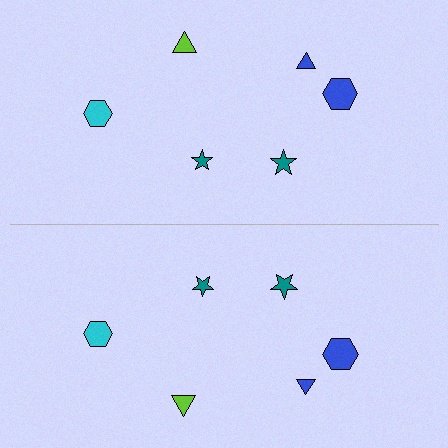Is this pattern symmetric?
Yes, this pattern has bilateral (reflection) symmetry.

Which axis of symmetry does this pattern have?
The pattern has a horizontal axis of symmetry running through the center of the image.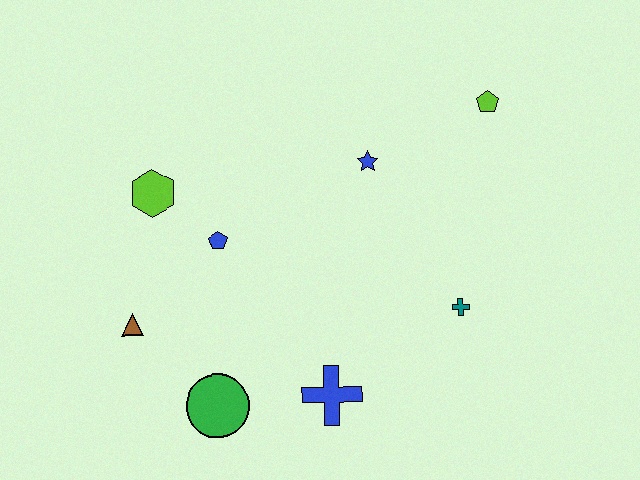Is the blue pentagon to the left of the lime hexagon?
No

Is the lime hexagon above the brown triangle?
Yes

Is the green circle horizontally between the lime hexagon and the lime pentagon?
Yes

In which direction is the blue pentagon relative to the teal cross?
The blue pentagon is to the left of the teal cross.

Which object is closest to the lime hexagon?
The blue pentagon is closest to the lime hexagon.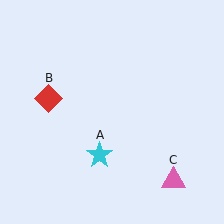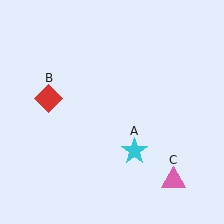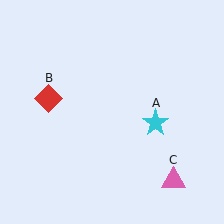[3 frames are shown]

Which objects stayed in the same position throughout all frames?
Red diamond (object B) and pink triangle (object C) remained stationary.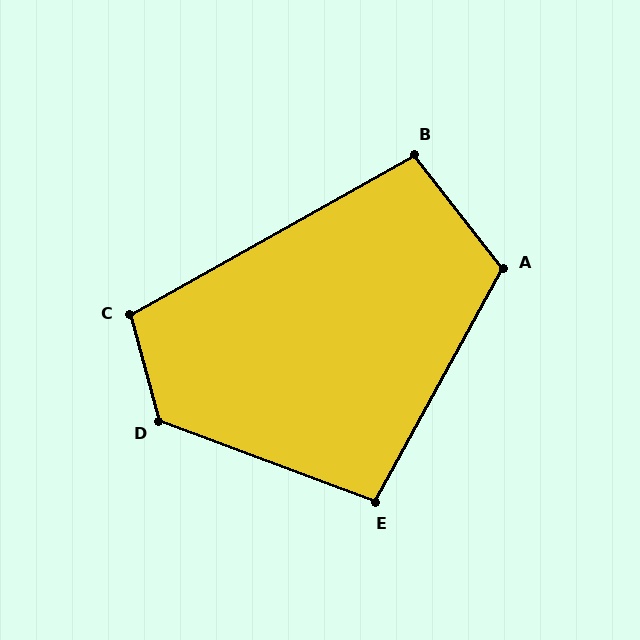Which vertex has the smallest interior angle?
E, at approximately 98 degrees.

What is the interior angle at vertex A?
Approximately 113 degrees (obtuse).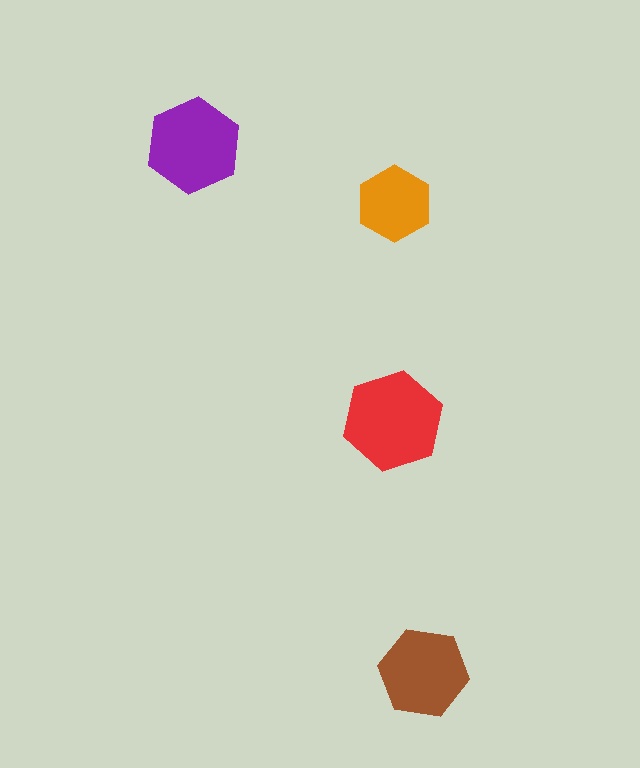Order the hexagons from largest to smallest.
the red one, the purple one, the brown one, the orange one.